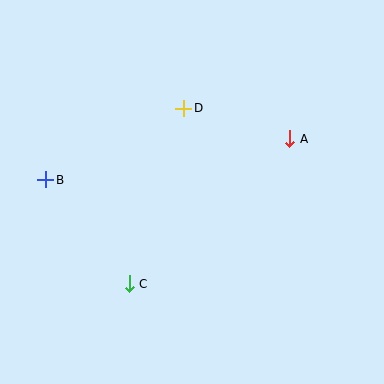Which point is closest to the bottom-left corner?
Point C is closest to the bottom-left corner.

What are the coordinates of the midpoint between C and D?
The midpoint between C and D is at (156, 196).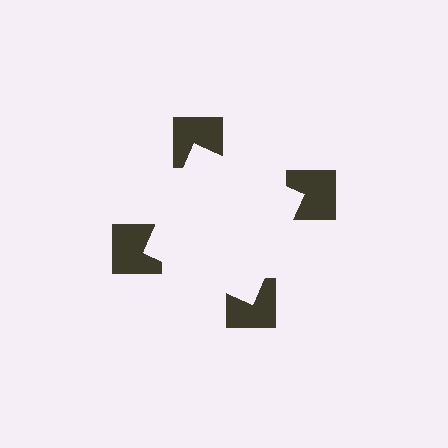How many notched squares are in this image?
There are 4 — one at each vertex of the illusory square.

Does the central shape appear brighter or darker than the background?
It typically appears slightly brighter than the background, even though no actual brightness change is drawn.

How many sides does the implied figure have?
4 sides.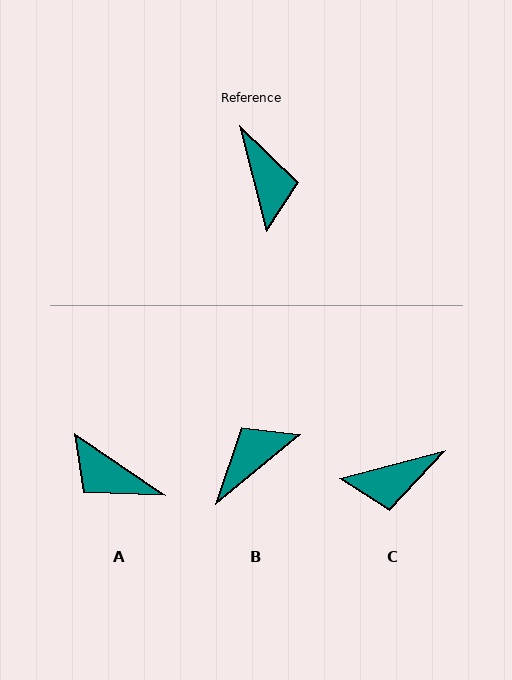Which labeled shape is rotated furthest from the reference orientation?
A, about 138 degrees away.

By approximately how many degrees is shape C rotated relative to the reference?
Approximately 89 degrees clockwise.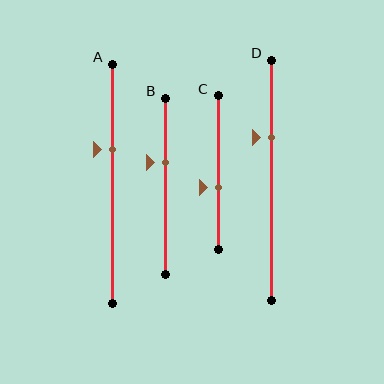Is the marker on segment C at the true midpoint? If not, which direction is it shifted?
No, the marker on segment C is shifted downward by about 10% of the segment length.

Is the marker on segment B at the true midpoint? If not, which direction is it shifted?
No, the marker on segment B is shifted upward by about 13% of the segment length.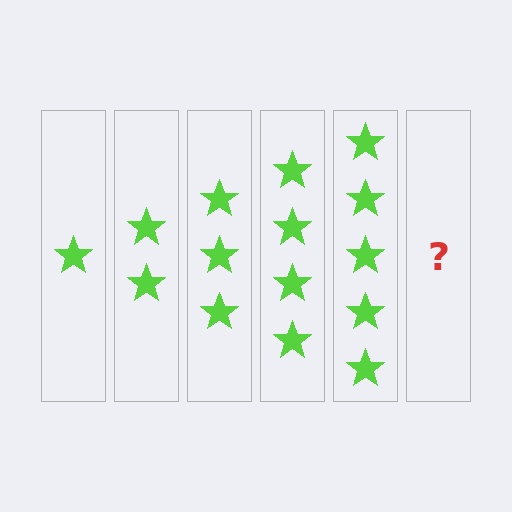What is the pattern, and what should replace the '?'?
The pattern is that each step adds one more star. The '?' should be 6 stars.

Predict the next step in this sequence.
The next step is 6 stars.